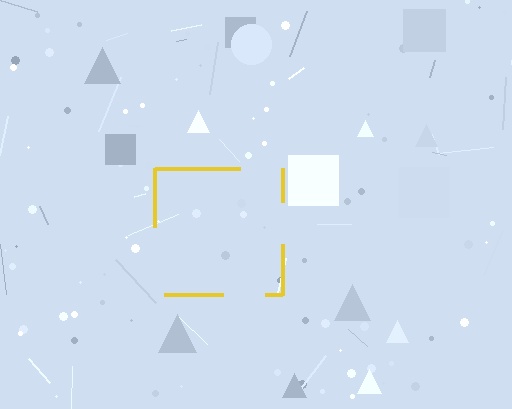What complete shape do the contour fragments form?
The contour fragments form a square.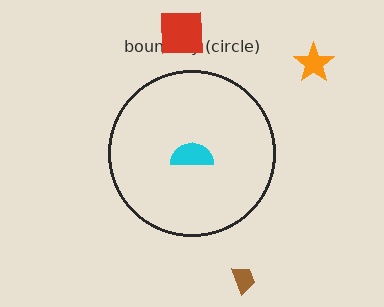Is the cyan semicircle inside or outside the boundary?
Inside.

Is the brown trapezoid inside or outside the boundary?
Outside.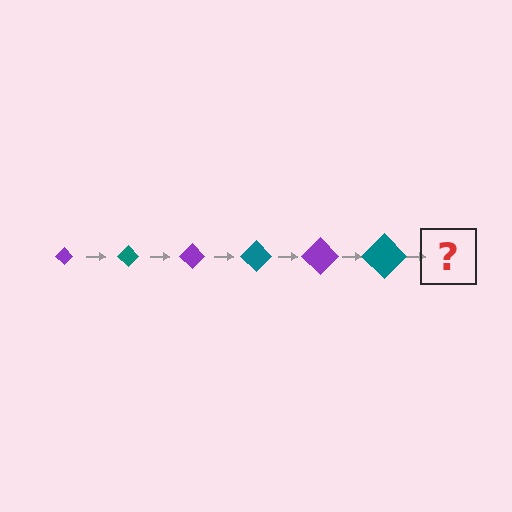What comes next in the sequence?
The next element should be a purple diamond, larger than the previous one.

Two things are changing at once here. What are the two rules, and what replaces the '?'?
The two rules are that the diamond grows larger each step and the color cycles through purple and teal. The '?' should be a purple diamond, larger than the previous one.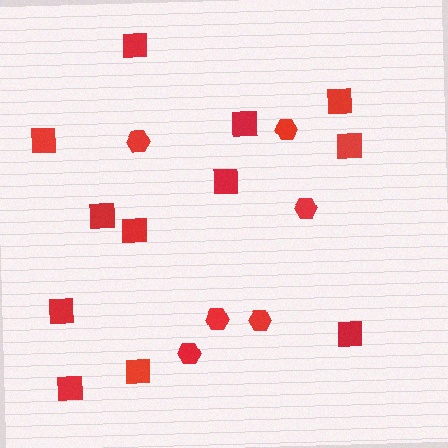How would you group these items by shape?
There are 2 groups: one group of hexagons (6) and one group of squares (12).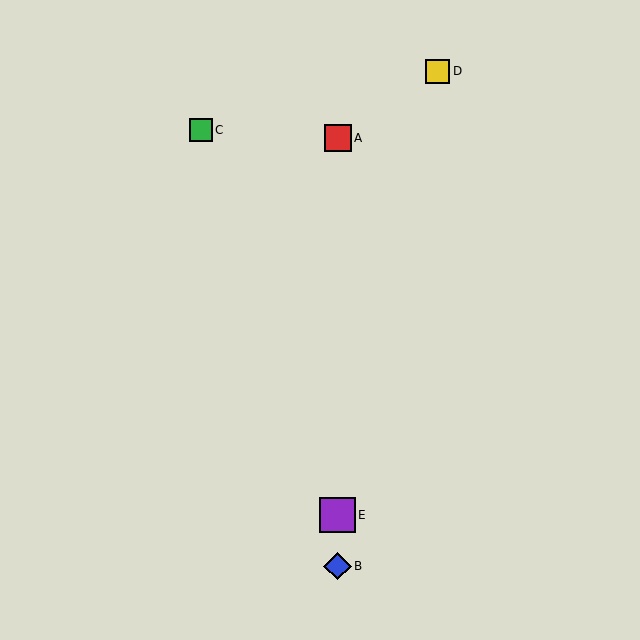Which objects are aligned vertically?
Objects A, B, E are aligned vertically.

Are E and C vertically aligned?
No, E is at x≈338 and C is at x≈201.